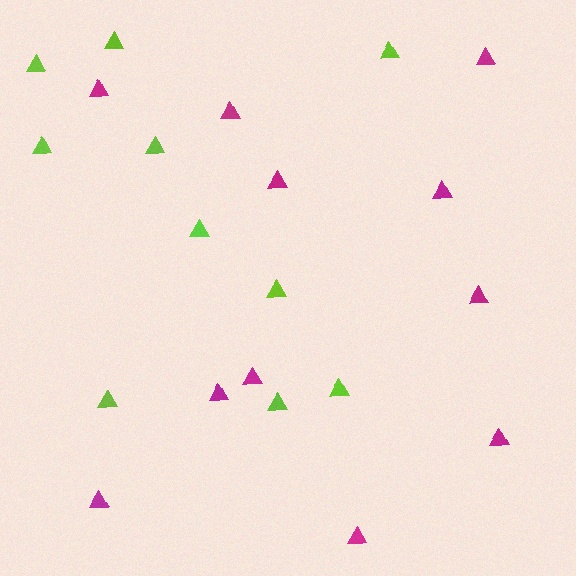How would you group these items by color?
There are 2 groups: one group of lime triangles (10) and one group of magenta triangles (11).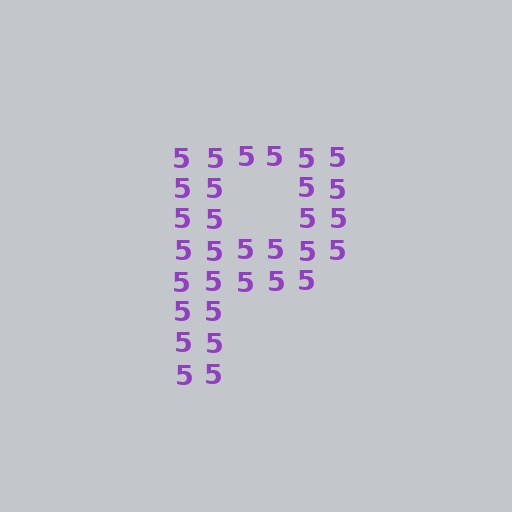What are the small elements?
The small elements are digit 5's.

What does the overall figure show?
The overall figure shows the letter P.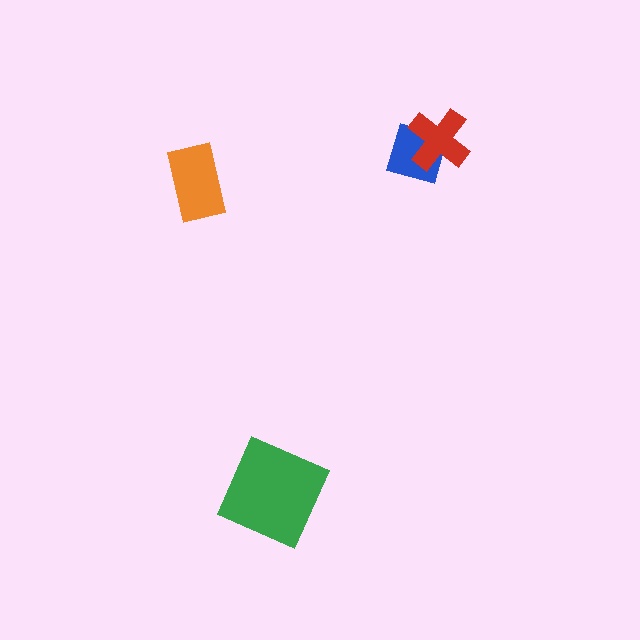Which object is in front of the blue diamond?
The red cross is in front of the blue diamond.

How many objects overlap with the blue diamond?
1 object overlaps with the blue diamond.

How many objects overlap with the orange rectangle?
0 objects overlap with the orange rectangle.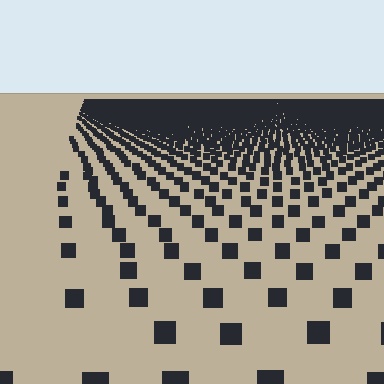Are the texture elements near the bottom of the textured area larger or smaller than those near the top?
Larger. Near the bottom, elements are closer to the viewer and appear at a bigger on-screen size.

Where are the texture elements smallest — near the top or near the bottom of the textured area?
Near the top.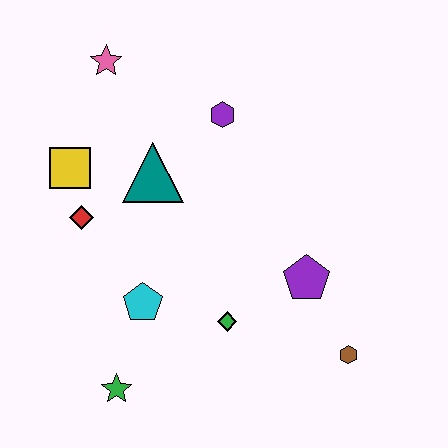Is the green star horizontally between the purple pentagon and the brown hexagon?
No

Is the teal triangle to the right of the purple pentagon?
No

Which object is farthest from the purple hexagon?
The green star is farthest from the purple hexagon.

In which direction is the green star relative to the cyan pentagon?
The green star is below the cyan pentagon.